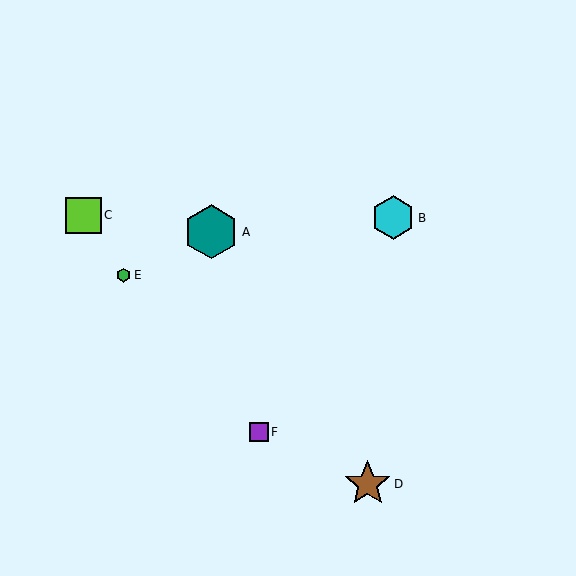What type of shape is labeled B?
Shape B is a cyan hexagon.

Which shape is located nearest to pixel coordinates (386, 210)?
The cyan hexagon (labeled B) at (393, 218) is nearest to that location.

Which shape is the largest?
The teal hexagon (labeled A) is the largest.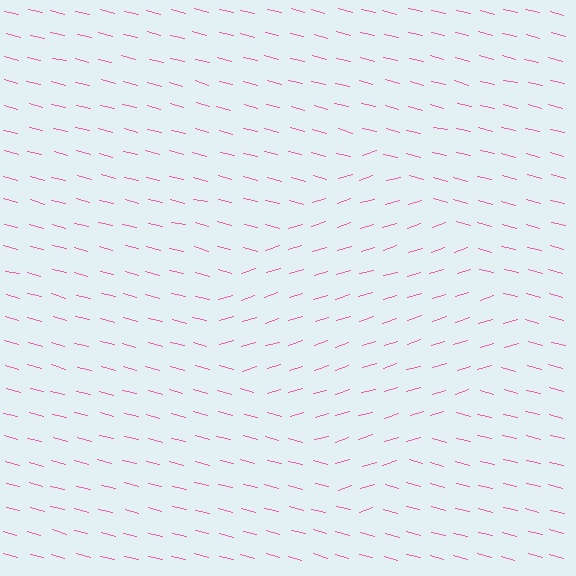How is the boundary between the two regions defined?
The boundary is defined purely by a change in line orientation (approximately 32 degrees difference). All lines are the same color and thickness.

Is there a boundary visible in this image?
Yes, there is a texture boundary formed by a change in line orientation.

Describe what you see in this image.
The image is filled with small pink line segments. A diamond region in the image has lines oriented differently from the surrounding lines, creating a visible texture boundary.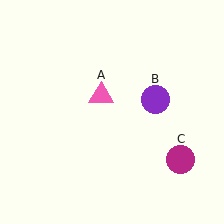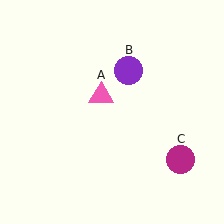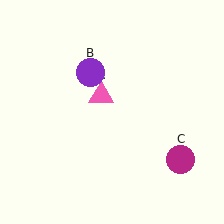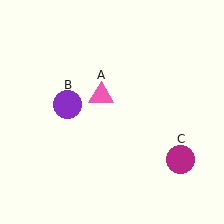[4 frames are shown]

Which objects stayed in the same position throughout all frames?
Pink triangle (object A) and magenta circle (object C) remained stationary.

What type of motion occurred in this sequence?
The purple circle (object B) rotated counterclockwise around the center of the scene.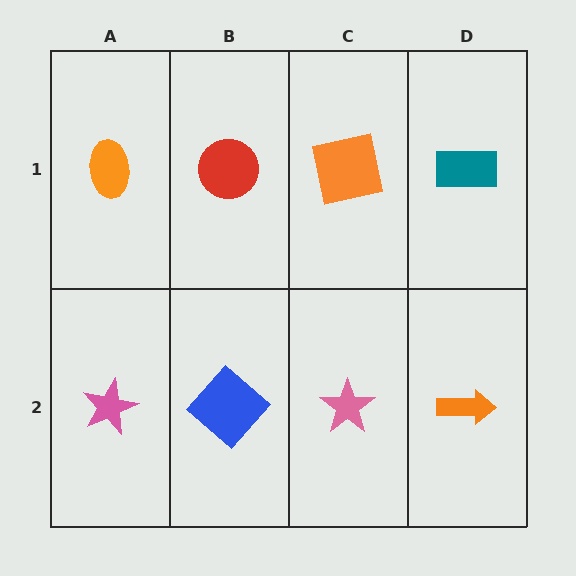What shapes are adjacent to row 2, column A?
An orange ellipse (row 1, column A), a blue diamond (row 2, column B).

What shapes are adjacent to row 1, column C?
A pink star (row 2, column C), a red circle (row 1, column B), a teal rectangle (row 1, column D).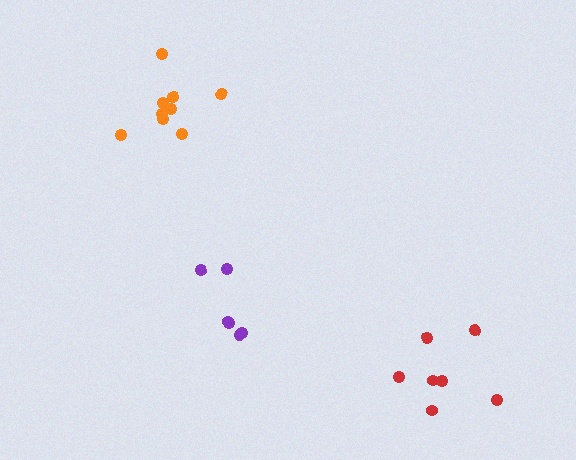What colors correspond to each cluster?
The clusters are colored: purple, red, orange.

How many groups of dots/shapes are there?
There are 3 groups.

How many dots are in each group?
Group 1: 6 dots, Group 2: 7 dots, Group 3: 9 dots (22 total).